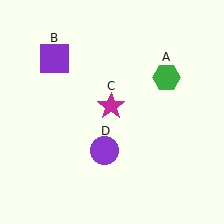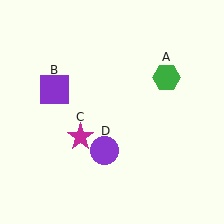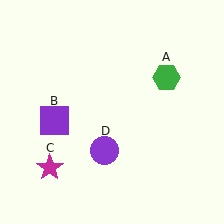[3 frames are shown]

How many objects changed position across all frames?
2 objects changed position: purple square (object B), magenta star (object C).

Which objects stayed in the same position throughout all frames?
Green hexagon (object A) and purple circle (object D) remained stationary.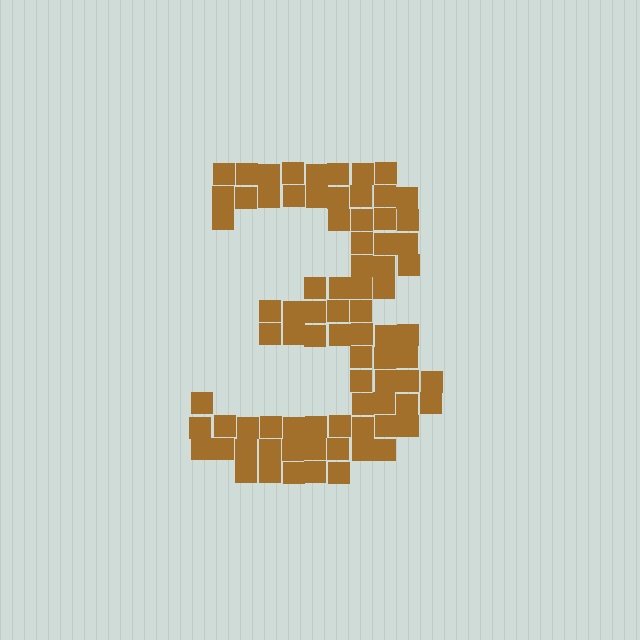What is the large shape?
The large shape is the digit 3.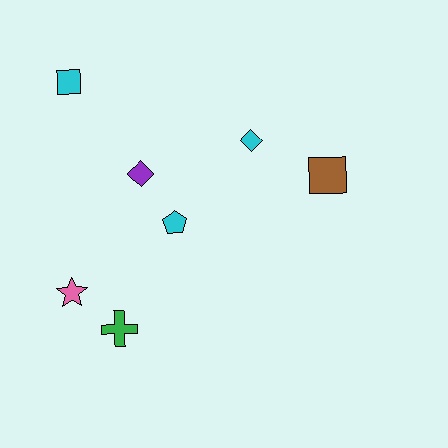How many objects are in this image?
There are 7 objects.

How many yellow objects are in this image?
There are no yellow objects.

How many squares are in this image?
There are 2 squares.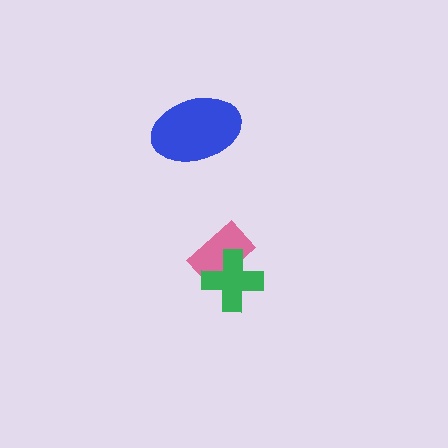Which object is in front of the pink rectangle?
The green cross is in front of the pink rectangle.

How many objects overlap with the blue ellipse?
0 objects overlap with the blue ellipse.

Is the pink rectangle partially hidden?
Yes, it is partially covered by another shape.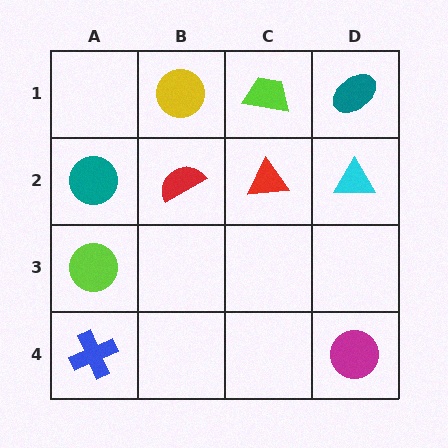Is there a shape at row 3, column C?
No, that cell is empty.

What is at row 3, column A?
A lime circle.